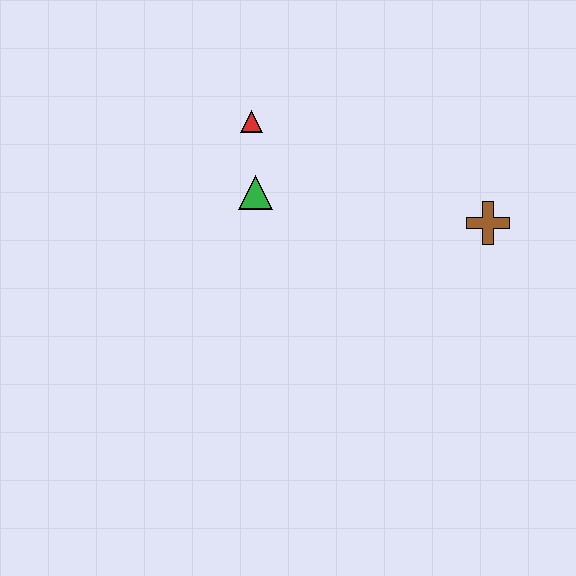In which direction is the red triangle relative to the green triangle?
The red triangle is above the green triangle.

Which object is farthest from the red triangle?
The brown cross is farthest from the red triangle.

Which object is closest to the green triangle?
The red triangle is closest to the green triangle.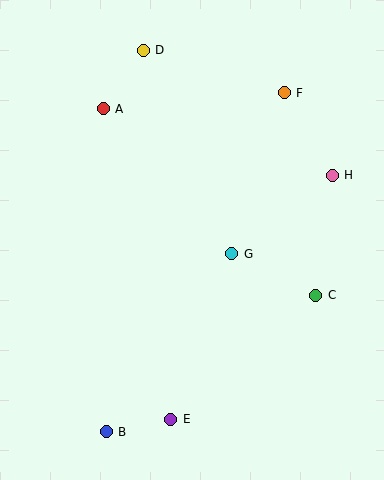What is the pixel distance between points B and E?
The distance between B and E is 66 pixels.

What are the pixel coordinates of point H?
Point H is at (332, 175).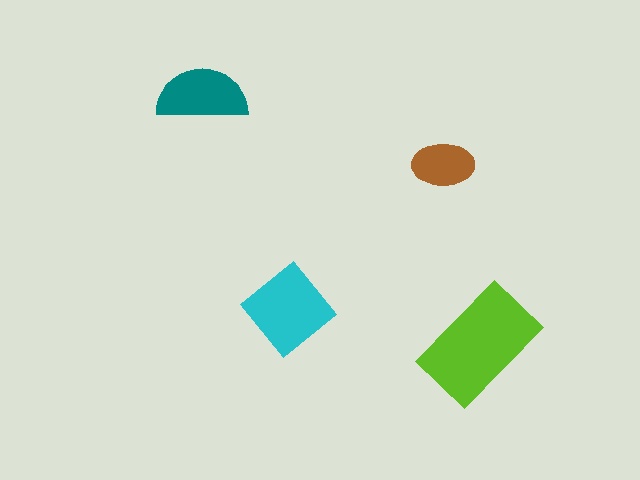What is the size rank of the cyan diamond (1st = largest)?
2nd.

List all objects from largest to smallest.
The lime rectangle, the cyan diamond, the teal semicircle, the brown ellipse.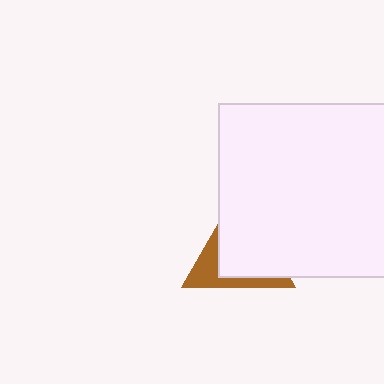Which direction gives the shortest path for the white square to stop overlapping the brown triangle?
Moving toward the upper-right gives the shortest separation.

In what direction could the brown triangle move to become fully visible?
The brown triangle could move toward the lower-left. That would shift it out from behind the white square entirely.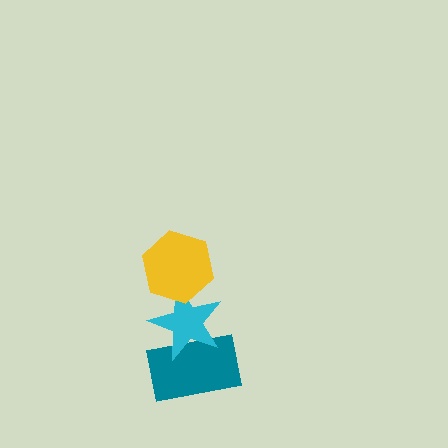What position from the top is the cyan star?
The cyan star is 2nd from the top.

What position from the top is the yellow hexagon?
The yellow hexagon is 1st from the top.